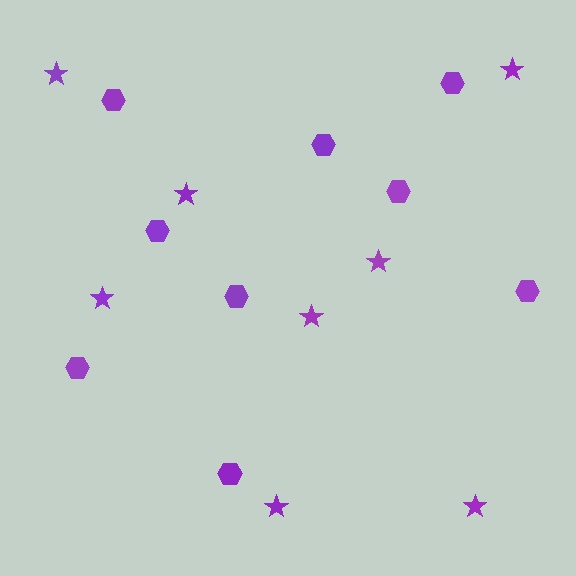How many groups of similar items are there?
There are 2 groups: one group of stars (8) and one group of hexagons (9).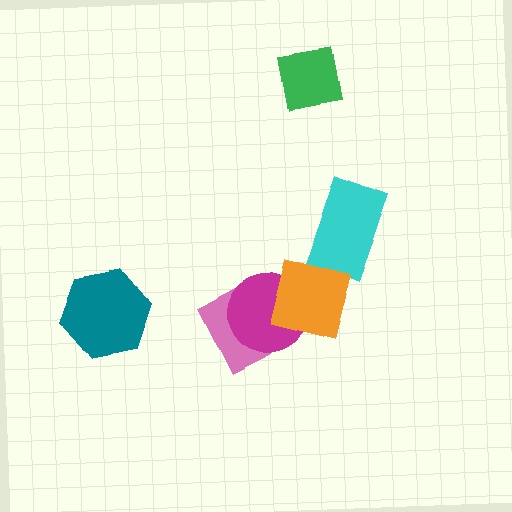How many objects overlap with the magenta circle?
2 objects overlap with the magenta circle.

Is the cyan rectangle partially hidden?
Yes, it is partially covered by another shape.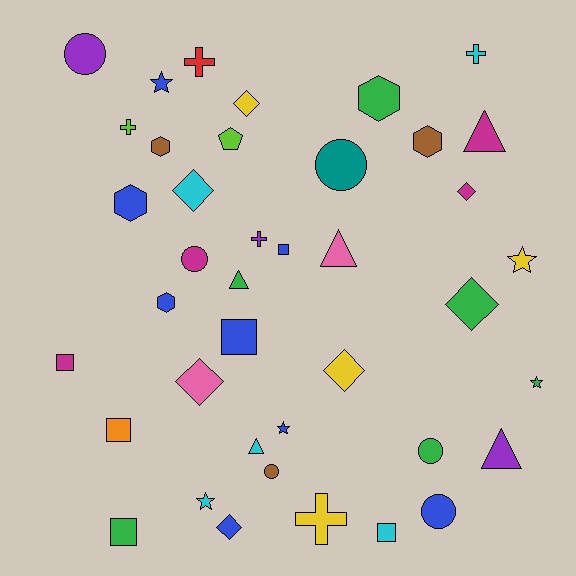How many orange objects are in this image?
There is 1 orange object.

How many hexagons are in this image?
There are 5 hexagons.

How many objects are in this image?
There are 40 objects.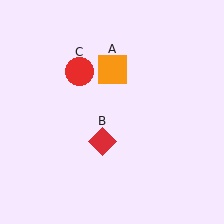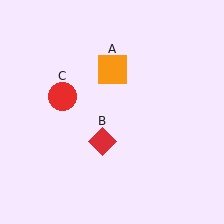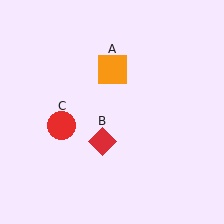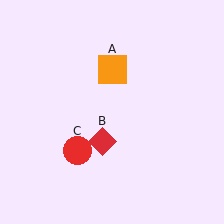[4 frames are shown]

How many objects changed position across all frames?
1 object changed position: red circle (object C).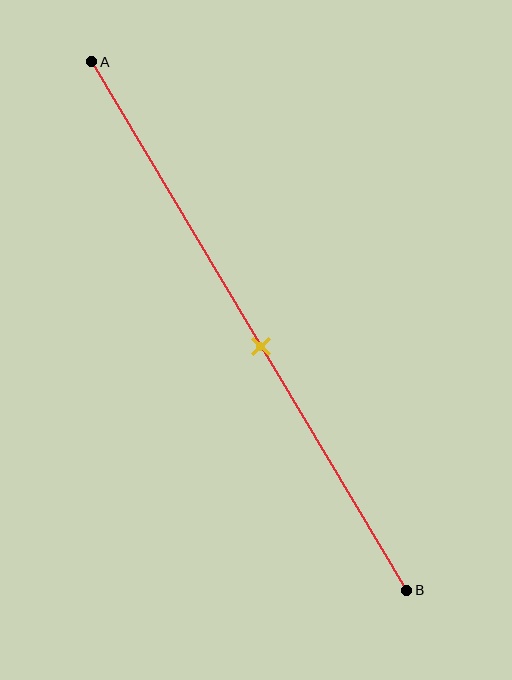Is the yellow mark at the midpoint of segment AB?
No, the mark is at about 55% from A, not at the 50% midpoint.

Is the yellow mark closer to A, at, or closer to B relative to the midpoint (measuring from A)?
The yellow mark is closer to point B than the midpoint of segment AB.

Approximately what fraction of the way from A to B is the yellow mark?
The yellow mark is approximately 55% of the way from A to B.